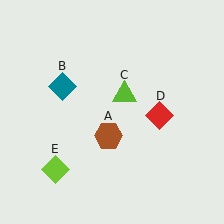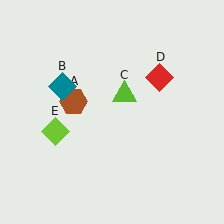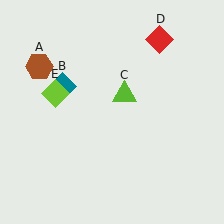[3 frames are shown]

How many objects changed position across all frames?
3 objects changed position: brown hexagon (object A), red diamond (object D), lime diamond (object E).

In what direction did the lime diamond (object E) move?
The lime diamond (object E) moved up.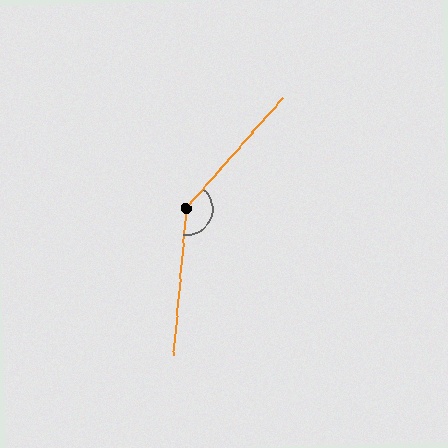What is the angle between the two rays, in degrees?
Approximately 144 degrees.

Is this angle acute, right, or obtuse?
It is obtuse.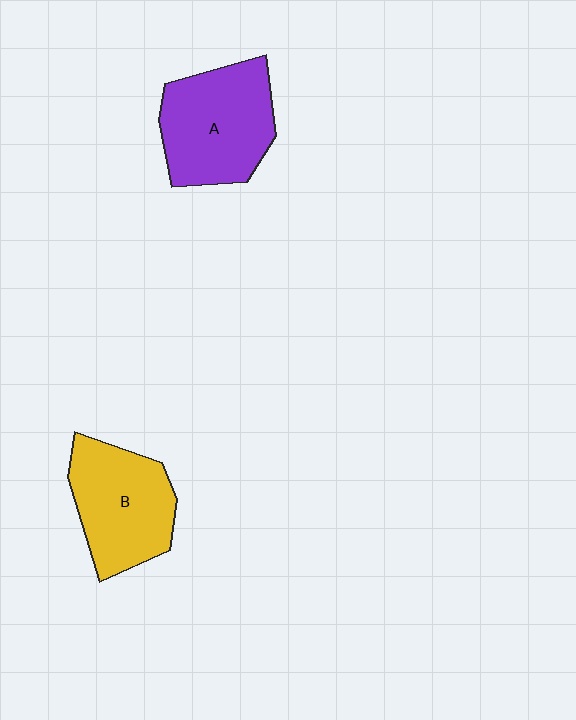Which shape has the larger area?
Shape A (purple).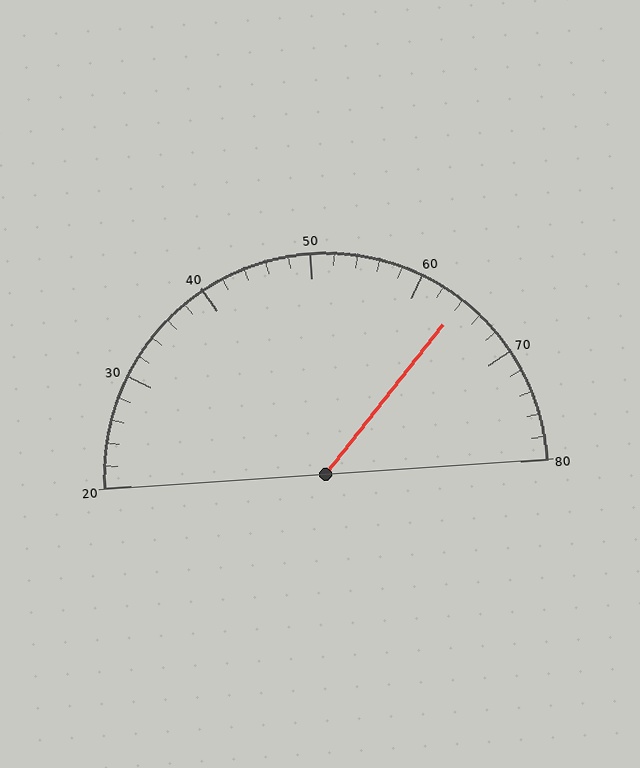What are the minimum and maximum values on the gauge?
The gauge ranges from 20 to 80.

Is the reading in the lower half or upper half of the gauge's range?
The reading is in the upper half of the range (20 to 80).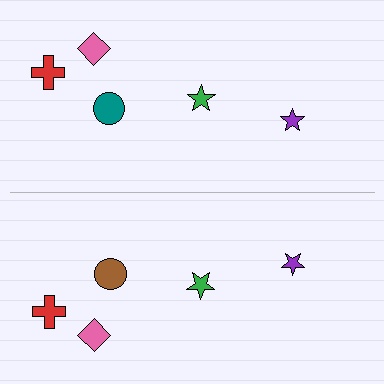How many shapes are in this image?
There are 10 shapes in this image.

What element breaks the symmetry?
The brown circle on the bottom side breaks the symmetry — its mirror counterpart is teal.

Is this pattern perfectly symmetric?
No, the pattern is not perfectly symmetric. The brown circle on the bottom side breaks the symmetry — its mirror counterpart is teal.